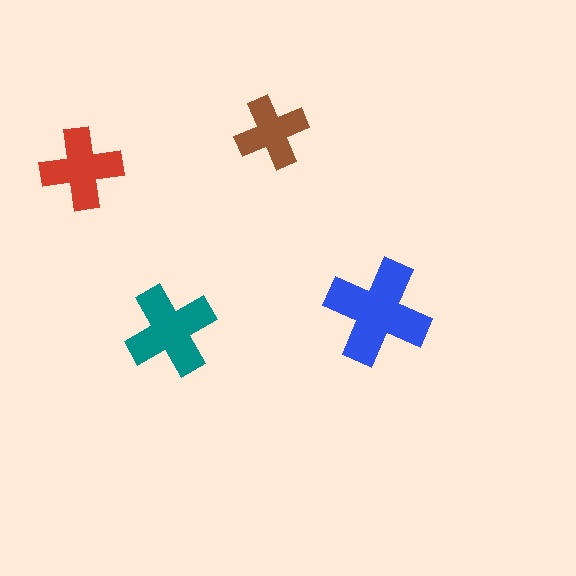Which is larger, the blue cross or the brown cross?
The blue one.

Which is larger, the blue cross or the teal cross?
The blue one.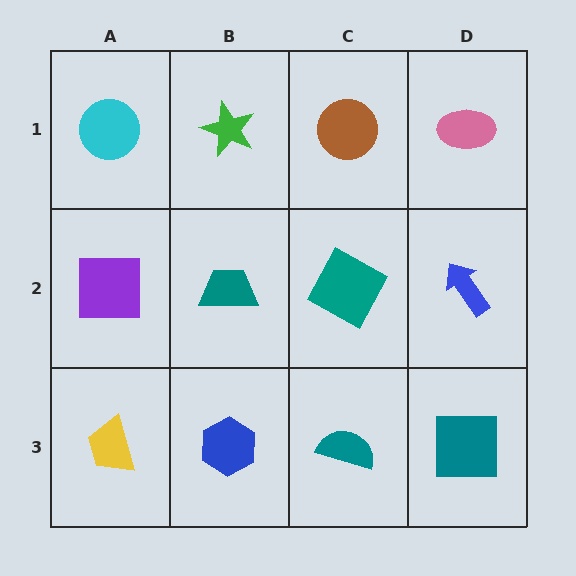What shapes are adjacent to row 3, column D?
A blue arrow (row 2, column D), a teal semicircle (row 3, column C).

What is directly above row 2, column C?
A brown circle.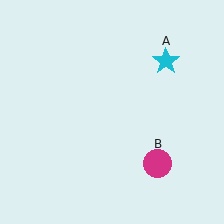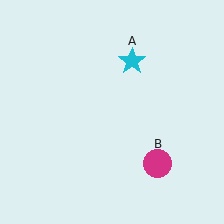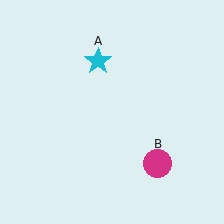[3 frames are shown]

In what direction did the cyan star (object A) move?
The cyan star (object A) moved left.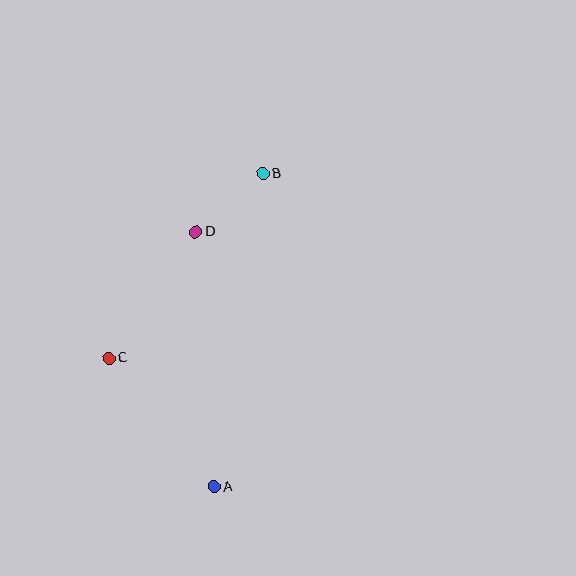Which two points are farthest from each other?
Points A and B are farthest from each other.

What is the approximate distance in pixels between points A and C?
The distance between A and C is approximately 166 pixels.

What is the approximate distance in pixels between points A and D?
The distance between A and D is approximately 256 pixels.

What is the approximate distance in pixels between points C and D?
The distance between C and D is approximately 153 pixels.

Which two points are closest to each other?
Points B and D are closest to each other.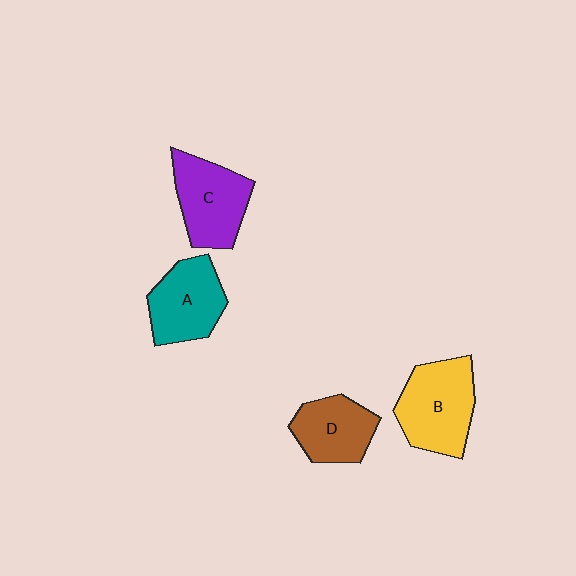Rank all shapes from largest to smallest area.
From largest to smallest: B (yellow), C (purple), A (teal), D (brown).